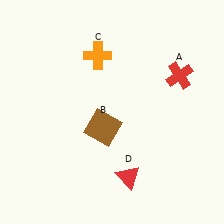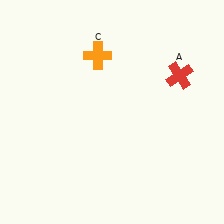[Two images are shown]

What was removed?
The brown square (B), the red triangle (D) were removed in Image 2.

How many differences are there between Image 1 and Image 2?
There are 2 differences between the two images.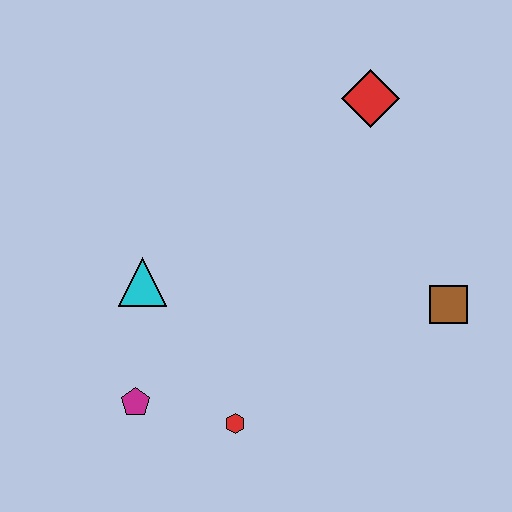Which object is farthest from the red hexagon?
The red diamond is farthest from the red hexagon.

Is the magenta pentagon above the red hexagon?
Yes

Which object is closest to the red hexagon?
The magenta pentagon is closest to the red hexagon.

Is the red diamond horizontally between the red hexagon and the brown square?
Yes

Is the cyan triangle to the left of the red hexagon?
Yes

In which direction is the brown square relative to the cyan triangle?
The brown square is to the right of the cyan triangle.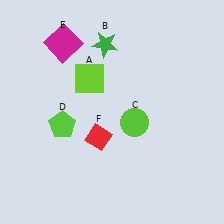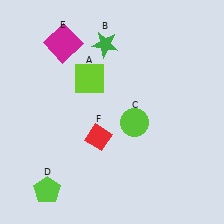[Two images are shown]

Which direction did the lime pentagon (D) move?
The lime pentagon (D) moved down.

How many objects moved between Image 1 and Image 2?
1 object moved between the two images.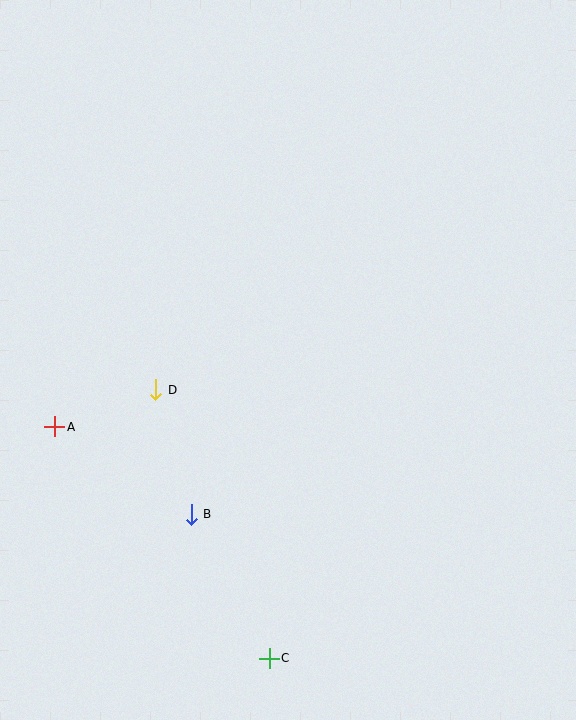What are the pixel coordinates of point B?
Point B is at (191, 514).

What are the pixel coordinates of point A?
Point A is at (55, 427).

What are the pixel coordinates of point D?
Point D is at (156, 390).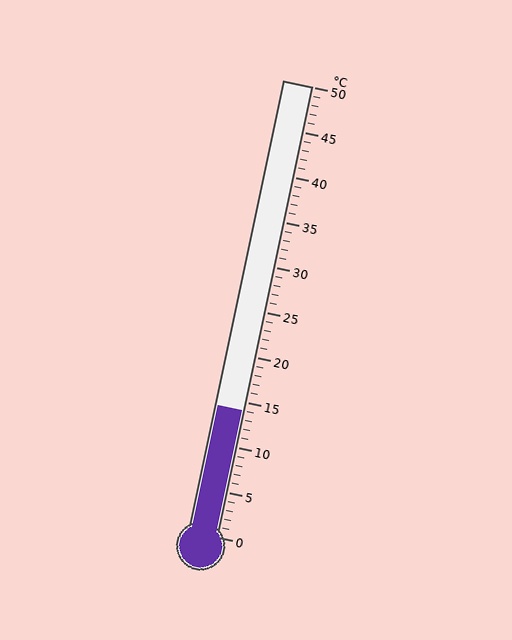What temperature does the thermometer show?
The thermometer shows approximately 14°C.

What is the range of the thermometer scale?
The thermometer scale ranges from 0°C to 50°C.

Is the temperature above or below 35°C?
The temperature is below 35°C.